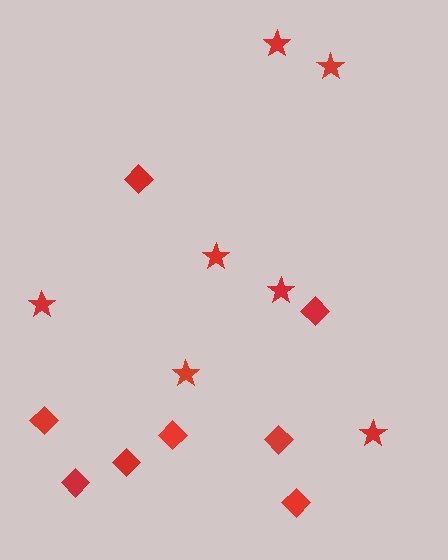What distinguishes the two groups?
There are 2 groups: one group of diamonds (8) and one group of stars (7).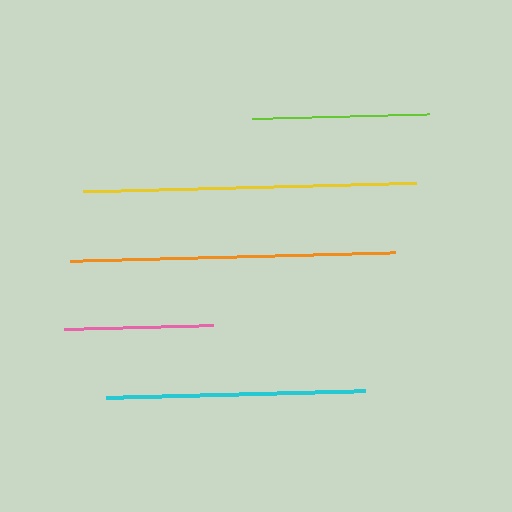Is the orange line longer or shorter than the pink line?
The orange line is longer than the pink line.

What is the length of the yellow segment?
The yellow segment is approximately 333 pixels long.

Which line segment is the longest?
The yellow line is the longest at approximately 333 pixels.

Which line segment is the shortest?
The pink line is the shortest at approximately 149 pixels.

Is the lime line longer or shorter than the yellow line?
The yellow line is longer than the lime line.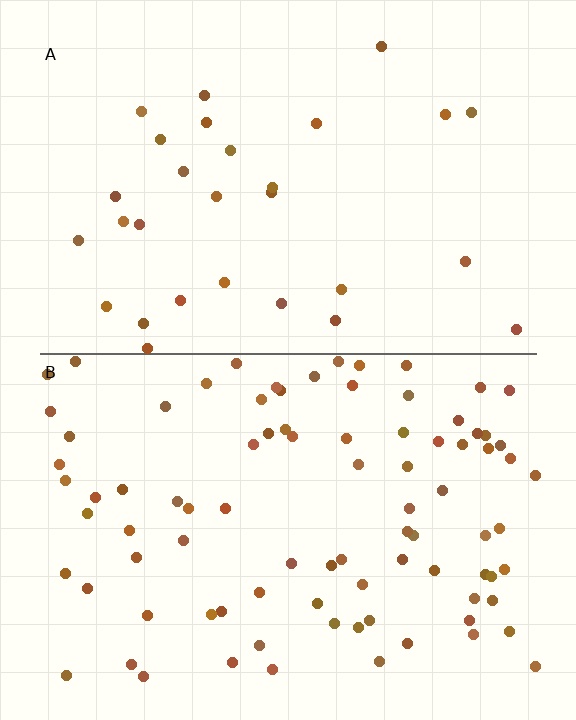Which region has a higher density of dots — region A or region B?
B (the bottom).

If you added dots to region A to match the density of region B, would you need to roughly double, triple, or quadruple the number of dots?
Approximately triple.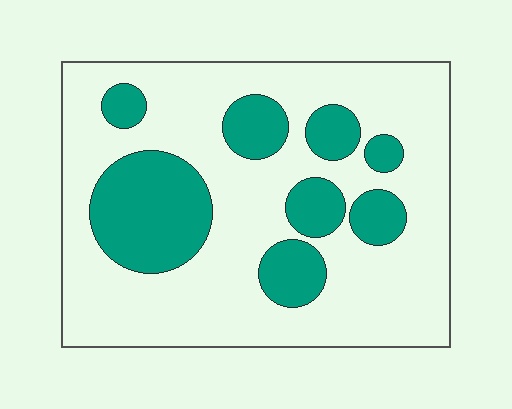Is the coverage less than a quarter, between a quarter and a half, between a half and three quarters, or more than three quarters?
Between a quarter and a half.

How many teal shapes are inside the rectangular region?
8.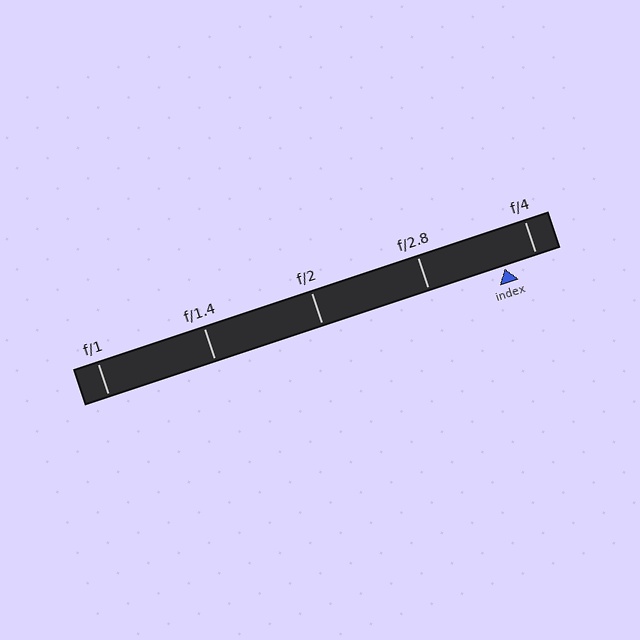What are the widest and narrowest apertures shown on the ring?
The widest aperture shown is f/1 and the narrowest is f/4.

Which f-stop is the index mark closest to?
The index mark is closest to f/4.